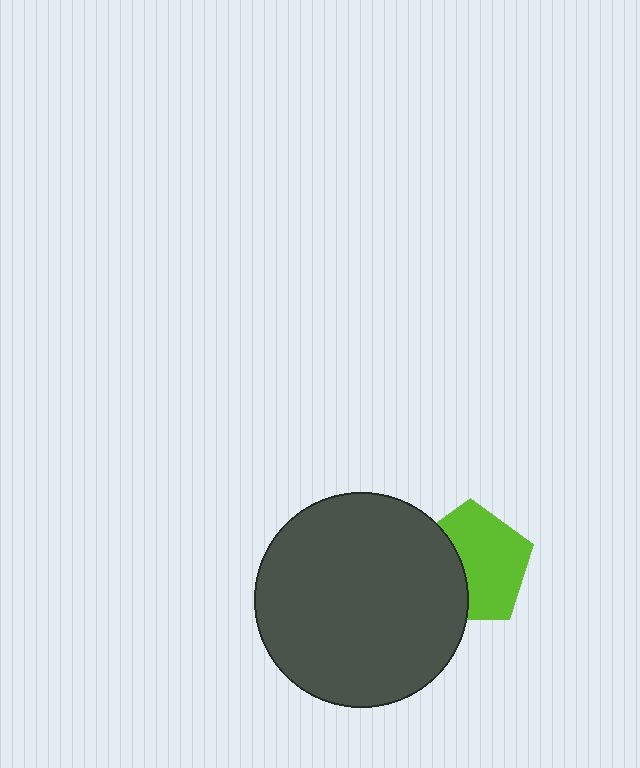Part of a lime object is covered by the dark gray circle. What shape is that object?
It is a pentagon.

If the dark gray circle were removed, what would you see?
You would see the complete lime pentagon.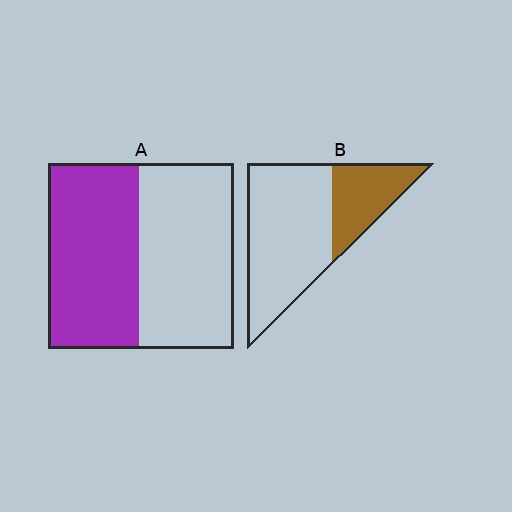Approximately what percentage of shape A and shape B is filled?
A is approximately 50% and B is approximately 30%.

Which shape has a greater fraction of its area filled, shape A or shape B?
Shape A.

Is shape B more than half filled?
No.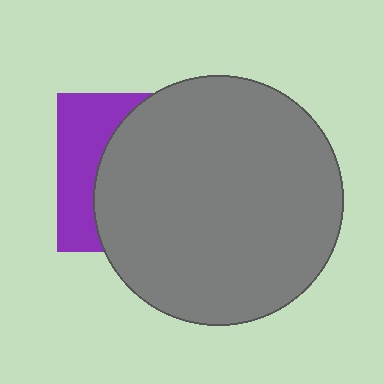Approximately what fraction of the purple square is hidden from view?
Roughly 70% of the purple square is hidden behind the gray circle.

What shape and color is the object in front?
The object in front is a gray circle.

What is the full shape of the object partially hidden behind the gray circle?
The partially hidden object is a purple square.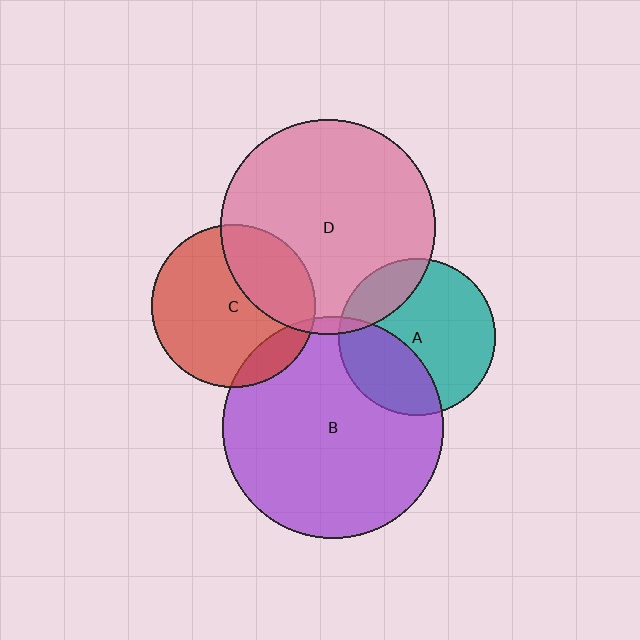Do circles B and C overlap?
Yes.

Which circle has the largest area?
Circle B (purple).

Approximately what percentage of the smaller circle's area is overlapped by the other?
Approximately 15%.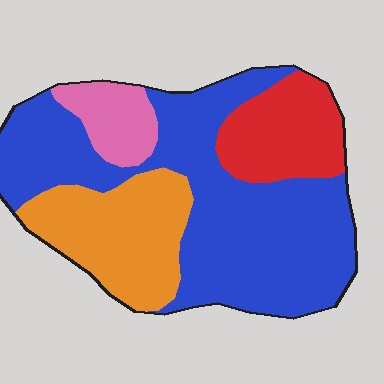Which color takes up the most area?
Blue, at roughly 55%.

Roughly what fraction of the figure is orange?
Orange takes up about one fifth (1/5) of the figure.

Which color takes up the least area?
Pink, at roughly 10%.